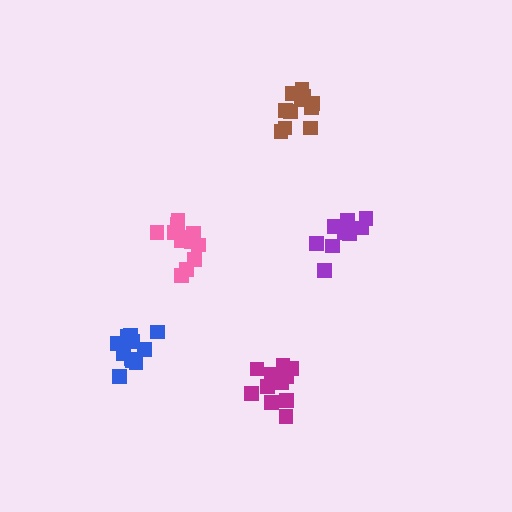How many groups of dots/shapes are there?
There are 5 groups.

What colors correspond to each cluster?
The clusters are colored: pink, blue, brown, magenta, purple.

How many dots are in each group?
Group 1: 12 dots, Group 2: 11 dots, Group 3: 11 dots, Group 4: 12 dots, Group 5: 11 dots (57 total).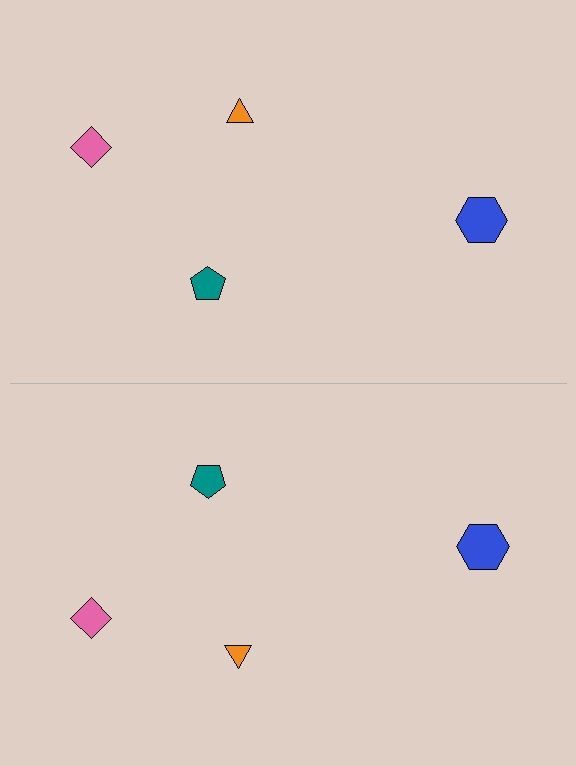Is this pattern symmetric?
Yes, this pattern has bilateral (reflection) symmetry.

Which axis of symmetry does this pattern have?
The pattern has a horizontal axis of symmetry running through the center of the image.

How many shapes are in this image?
There are 8 shapes in this image.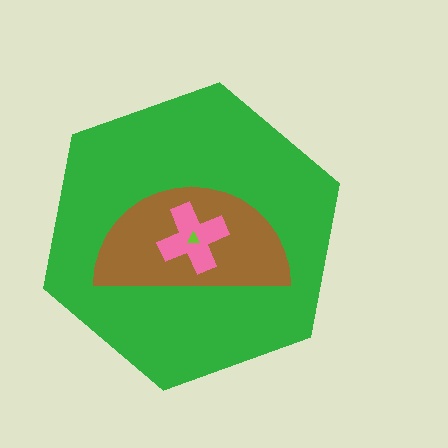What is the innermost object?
The lime triangle.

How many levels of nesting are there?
4.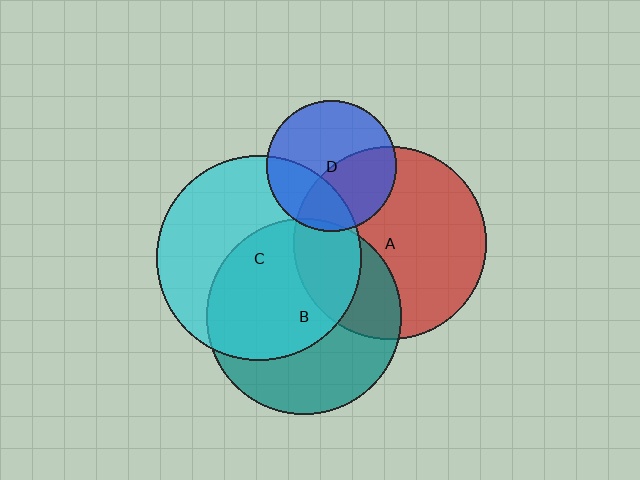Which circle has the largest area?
Circle C (cyan).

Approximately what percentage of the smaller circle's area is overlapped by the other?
Approximately 55%.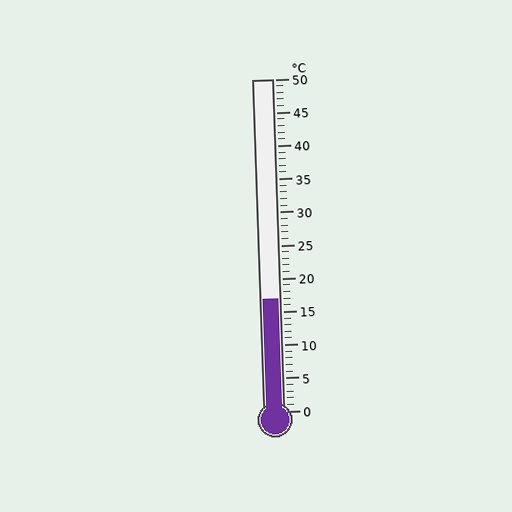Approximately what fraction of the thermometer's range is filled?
The thermometer is filled to approximately 35% of its range.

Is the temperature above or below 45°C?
The temperature is below 45°C.